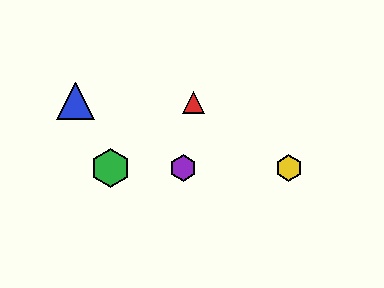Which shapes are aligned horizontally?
The green hexagon, the yellow hexagon, the purple hexagon are aligned horizontally.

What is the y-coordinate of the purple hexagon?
The purple hexagon is at y≈168.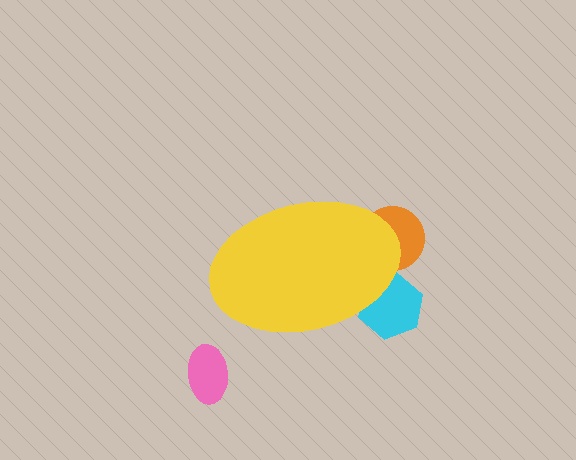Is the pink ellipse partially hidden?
No, the pink ellipse is fully visible.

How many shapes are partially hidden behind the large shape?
2 shapes are partially hidden.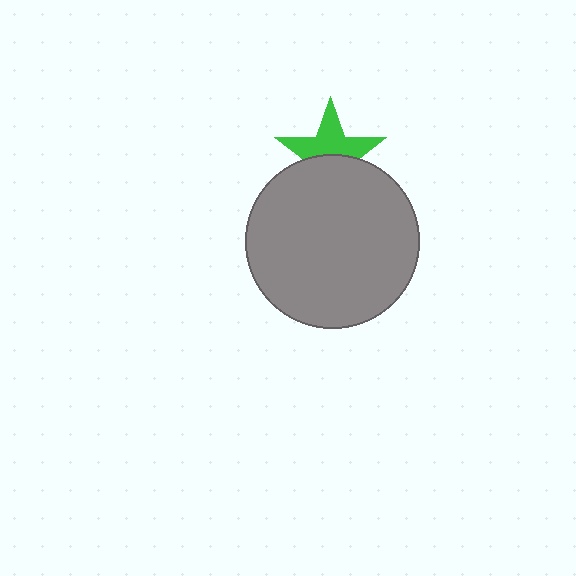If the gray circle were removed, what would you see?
You would see the complete green star.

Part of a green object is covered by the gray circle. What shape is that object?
It is a star.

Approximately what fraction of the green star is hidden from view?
Roughly 46% of the green star is hidden behind the gray circle.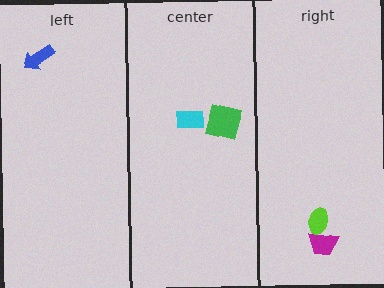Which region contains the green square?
The center region.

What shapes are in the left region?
The blue arrow.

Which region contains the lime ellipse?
The right region.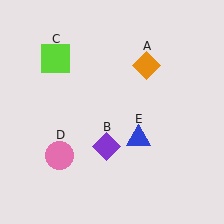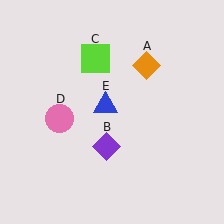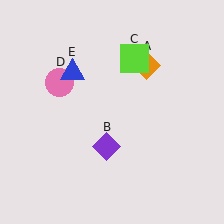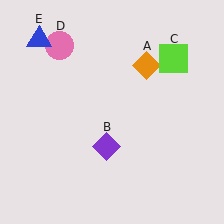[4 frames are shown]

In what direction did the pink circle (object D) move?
The pink circle (object D) moved up.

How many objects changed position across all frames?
3 objects changed position: lime square (object C), pink circle (object D), blue triangle (object E).